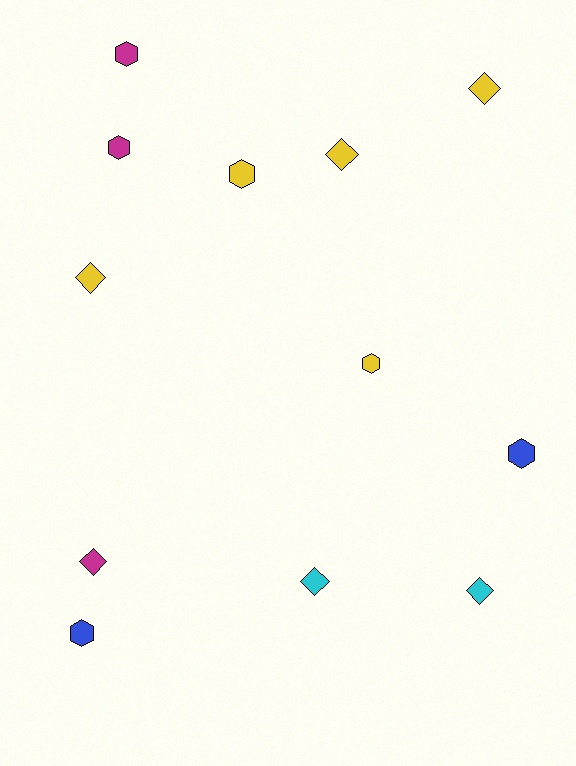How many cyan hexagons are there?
There are no cyan hexagons.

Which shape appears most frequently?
Diamond, with 6 objects.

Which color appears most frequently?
Yellow, with 5 objects.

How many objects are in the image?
There are 12 objects.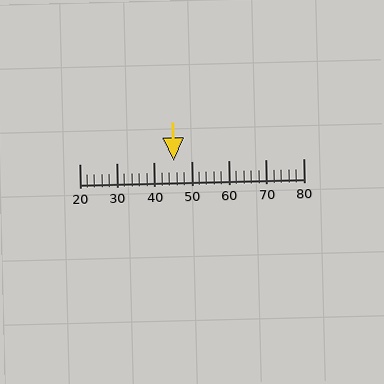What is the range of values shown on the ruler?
The ruler shows values from 20 to 80.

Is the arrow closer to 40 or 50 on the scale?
The arrow is closer to 50.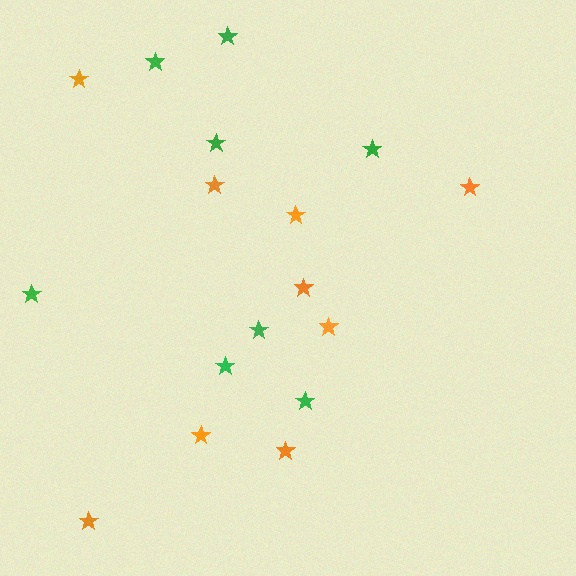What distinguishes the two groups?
There are 2 groups: one group of orange stars (9) and one group of green stars (8).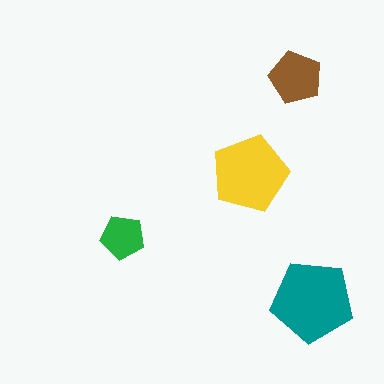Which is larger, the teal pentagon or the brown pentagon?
The teal one.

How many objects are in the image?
There are 4 objects in the image.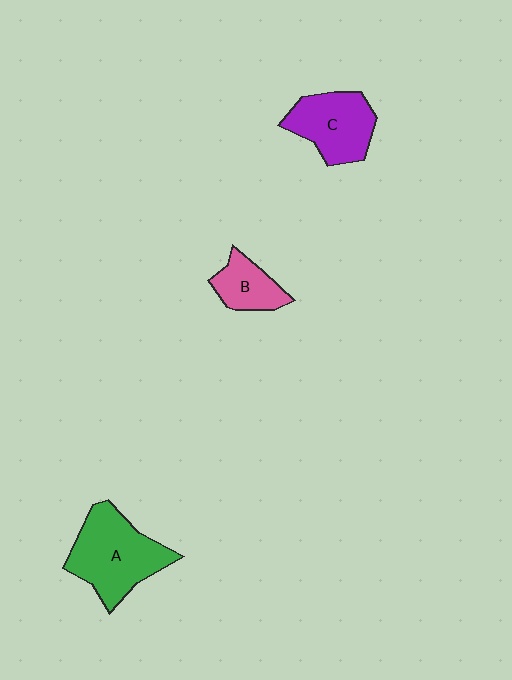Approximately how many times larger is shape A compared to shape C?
Approximately 1.3 times.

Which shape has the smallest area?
Shape B (pink).